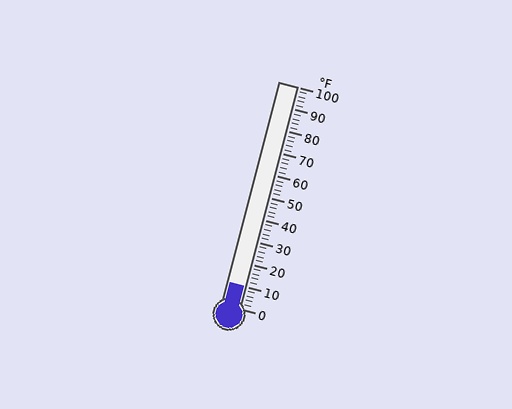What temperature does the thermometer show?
The thermometer shows approximately 10°F.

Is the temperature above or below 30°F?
The temperature is below 30°F.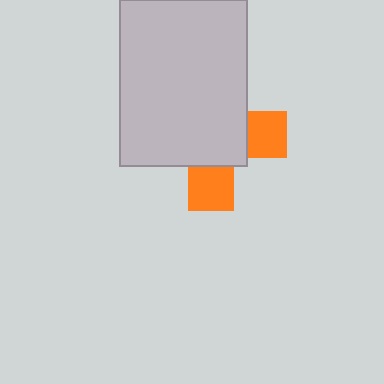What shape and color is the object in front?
The object in front is a light gray rectangle.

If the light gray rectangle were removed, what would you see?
You would see the complete orange cross.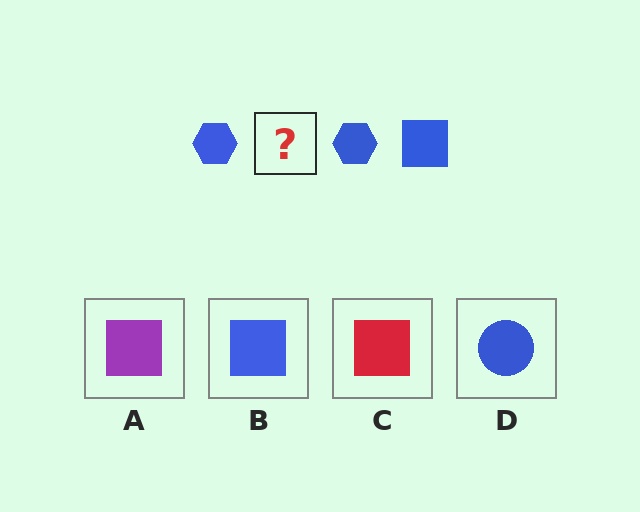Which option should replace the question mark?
Option B.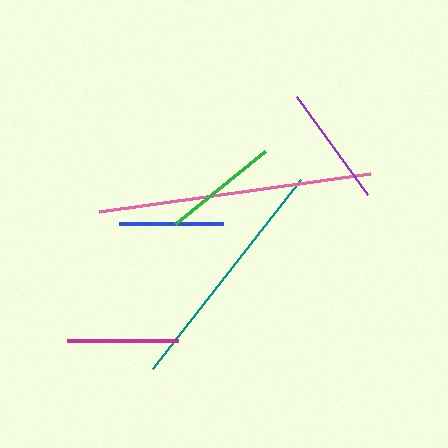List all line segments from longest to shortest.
From longest to shortest: pink, teal, purple, green, magenta, blue.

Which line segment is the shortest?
The blue line is the shortest at approximately 104 pixels.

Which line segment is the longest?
The pink line is the longest at approximately 274 pixels.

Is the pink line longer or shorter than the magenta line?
The pink line is longer than the magenta line.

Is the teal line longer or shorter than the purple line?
The teal line is longer than the purple line.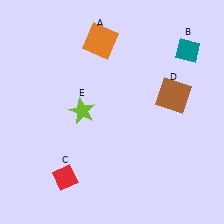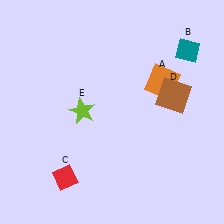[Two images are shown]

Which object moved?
The orange square (A) moved right.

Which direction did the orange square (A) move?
The orange square (A) moved right.